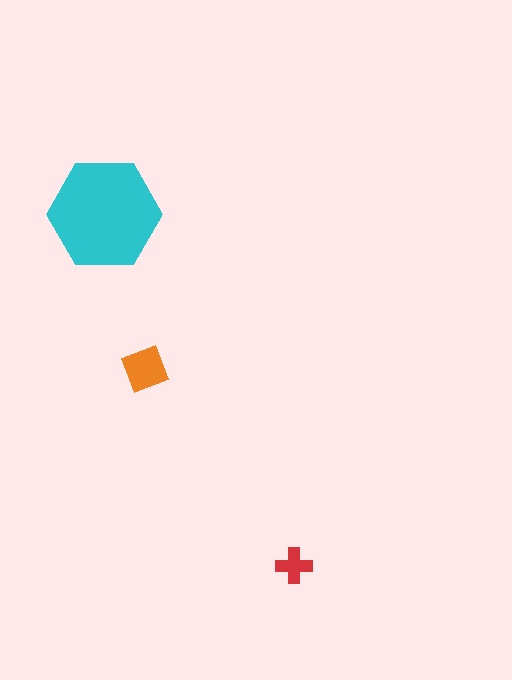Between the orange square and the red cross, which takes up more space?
The orange square.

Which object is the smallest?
The red cross.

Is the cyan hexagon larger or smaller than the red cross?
Larger.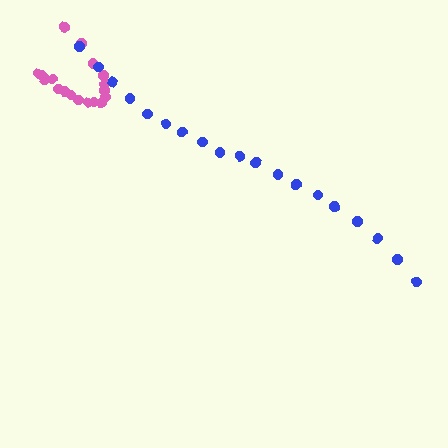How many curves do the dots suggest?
There are 2 distinct paths.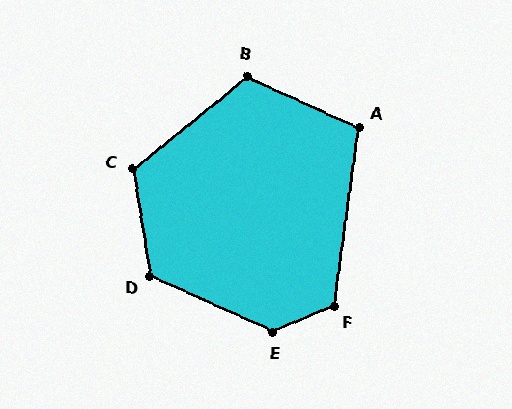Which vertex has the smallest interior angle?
A, at approximately 107 degrees.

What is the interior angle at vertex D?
Approximately 123 degrees (obtuse).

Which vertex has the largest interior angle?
E, at approximately 133 degrees.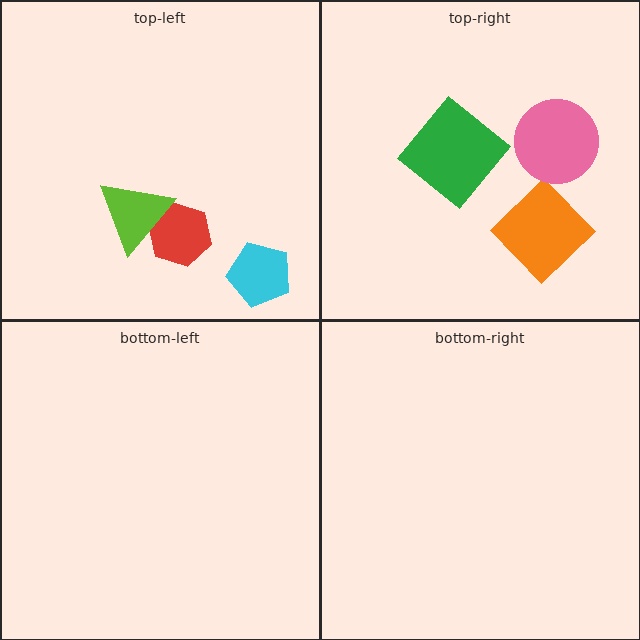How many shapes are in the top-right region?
3.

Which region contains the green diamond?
The top-right region.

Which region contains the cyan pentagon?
The top-left region.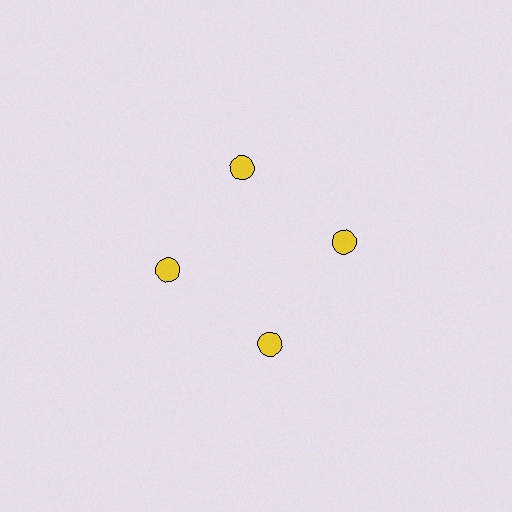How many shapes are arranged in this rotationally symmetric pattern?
There are 4 shapes, arranged in 4 groups of 1.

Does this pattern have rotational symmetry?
Yes, this pattern has 4-fold rotational symmetry. It looks the same after rotating 90 degrees around the center.